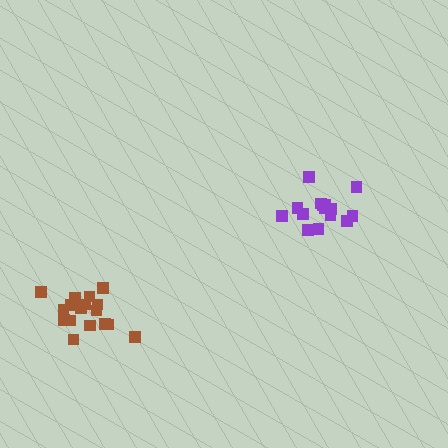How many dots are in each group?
Group 1: 15 dots, Group 2: 17 dots (32 total).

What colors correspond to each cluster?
The clusters are colored: purple, brown.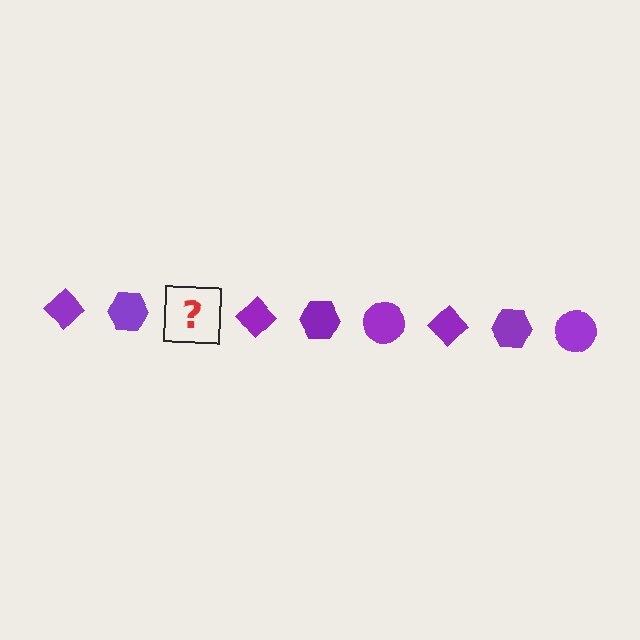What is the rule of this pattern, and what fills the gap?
The rule is that the pattern cycles through diamond, hexagon, circle shapes in purple. The gap should be filled with a purple circle.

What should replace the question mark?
The question mark should be replaced with a purple circle.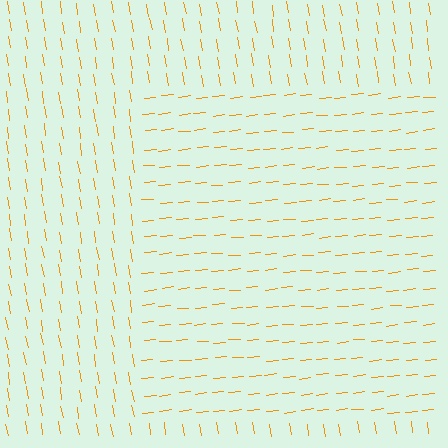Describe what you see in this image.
The image is filled with small orange line segments. A rectangle region in the image has lines oriented differently from the surrounding lines, creating a visible texture boundary.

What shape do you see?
I see a rectangle.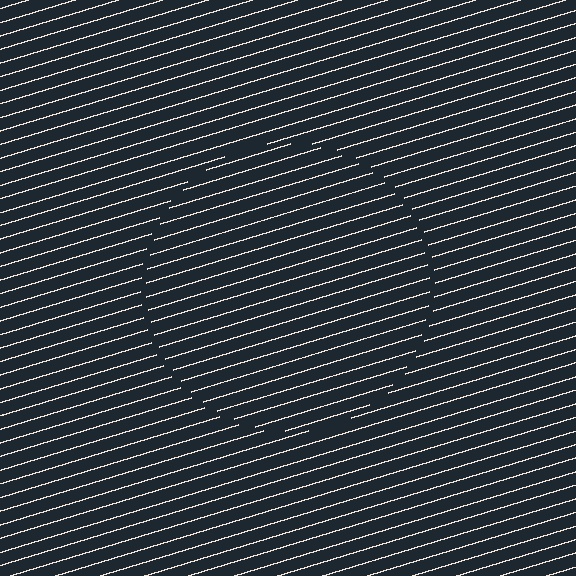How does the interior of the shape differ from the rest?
The interior of the shape contains the same grating, shifted by half a period — the contour is defined by the phase discontinuity where line-ends from the inner and outer gratings abut.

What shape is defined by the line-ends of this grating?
An illusory circle. The interior of the shape contains the same grating, shifted by half a period — the contour is defined by the phase discontinuity where line-ends from the inner and outer gratings abut.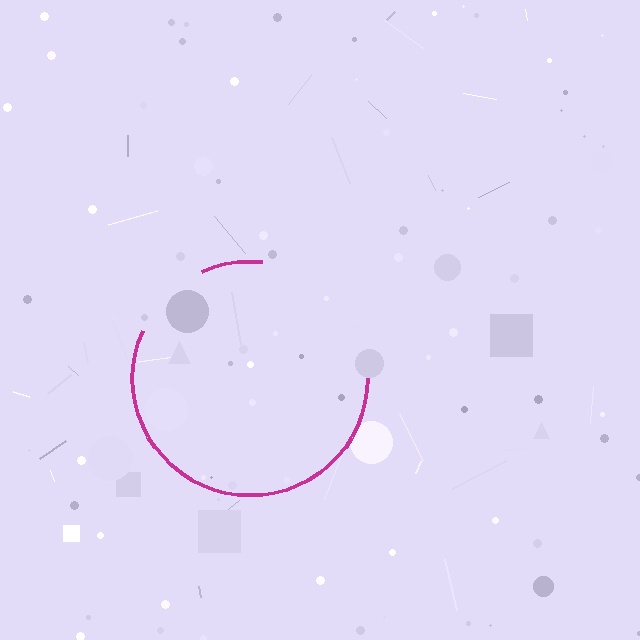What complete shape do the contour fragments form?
The contour fragments form a circle.